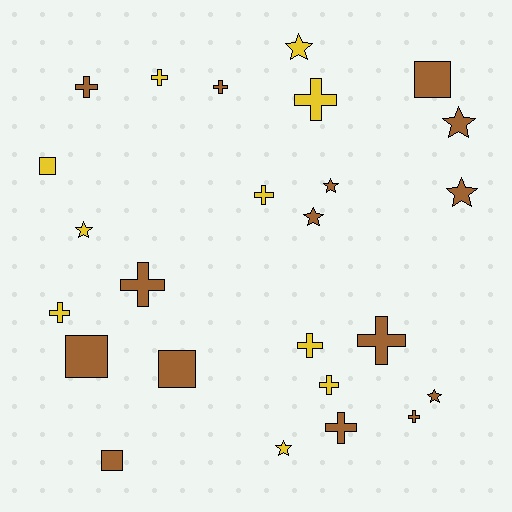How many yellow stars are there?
There are 3 yellow stars.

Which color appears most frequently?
Brown, with 15 objects.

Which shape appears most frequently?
Cross, with 12 objects.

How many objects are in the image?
There are 25 objects.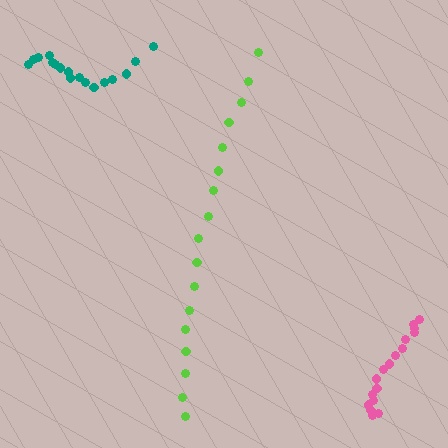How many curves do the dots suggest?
There are 3 distinct paths.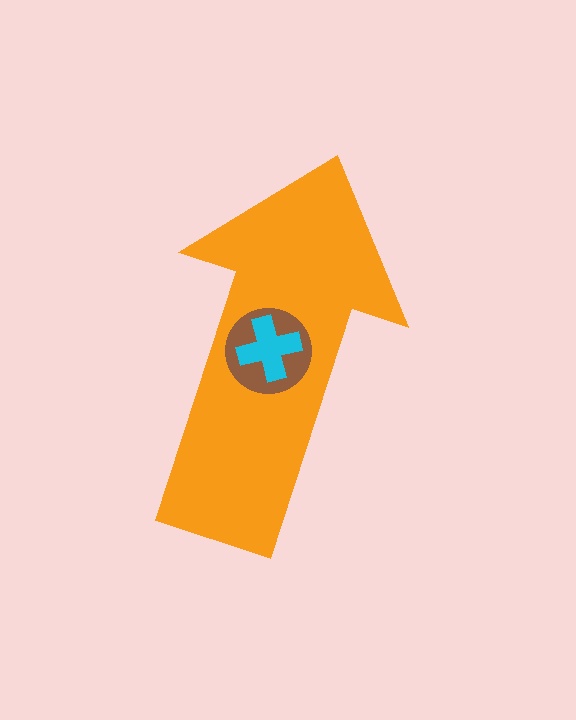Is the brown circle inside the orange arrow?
Yes.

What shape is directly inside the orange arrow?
The brown circle.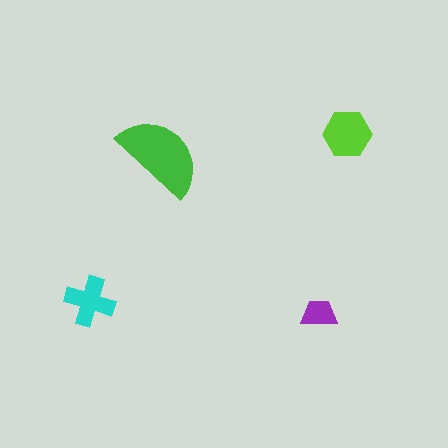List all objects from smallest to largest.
The purple trapezoid, the cyan cross, the lime hexagon, the green semicircle.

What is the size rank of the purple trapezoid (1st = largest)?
4th.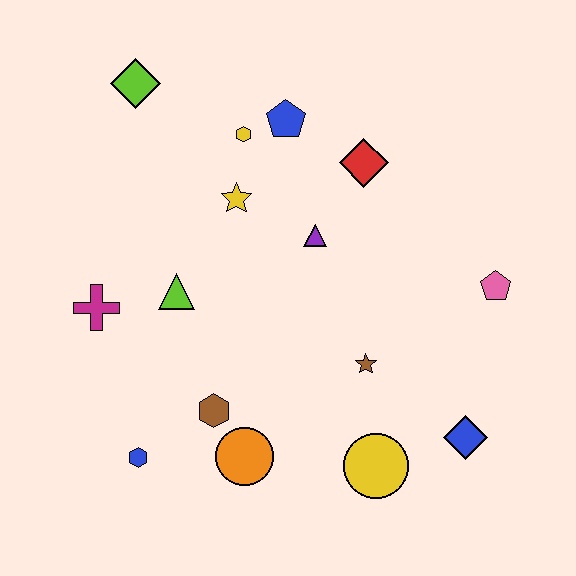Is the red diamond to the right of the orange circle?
Yes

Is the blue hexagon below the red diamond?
Yes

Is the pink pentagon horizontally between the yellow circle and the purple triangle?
No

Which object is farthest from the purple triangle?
The blue hexagon is farthest from the purple triangle.